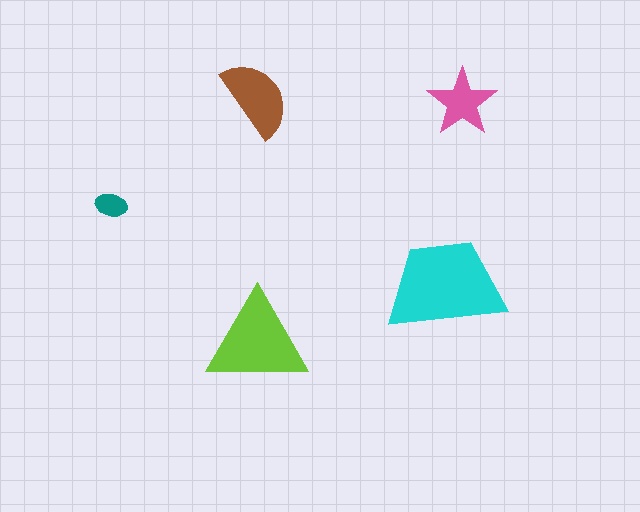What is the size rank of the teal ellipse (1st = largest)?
5th.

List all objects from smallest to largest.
The teal ellipse, the pink star, the brown semicircle, the lime triangle, the cyan trapezoid.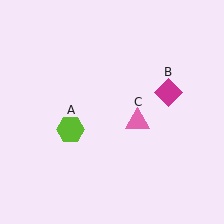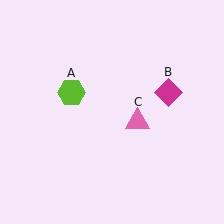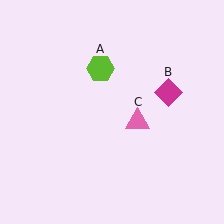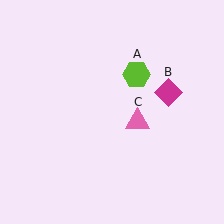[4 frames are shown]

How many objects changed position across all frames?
1 object changed position: lime hexagon (object A).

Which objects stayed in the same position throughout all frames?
Magenta diamond (object B) and pink triangle (object C) remained stationary.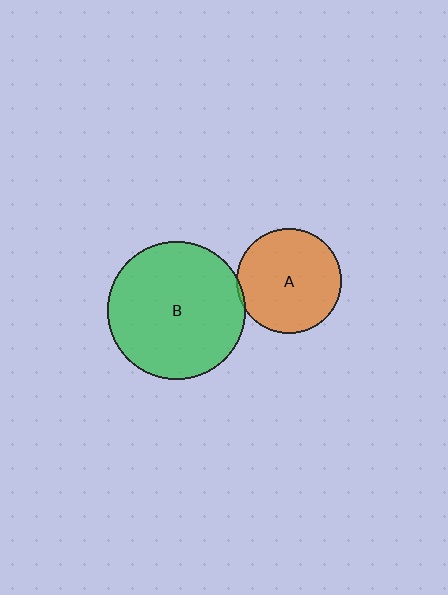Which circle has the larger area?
Circle B (green).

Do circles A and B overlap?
Yes.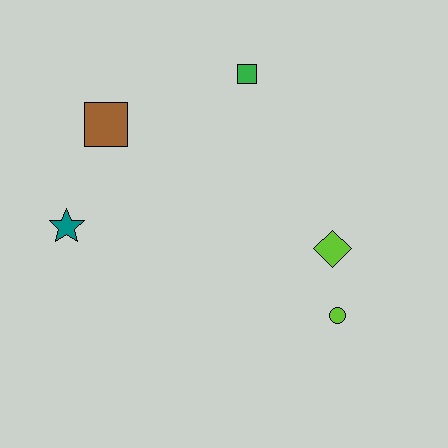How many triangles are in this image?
There are no triangles.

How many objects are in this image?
There are 5 objects.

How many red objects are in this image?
There are no red objects.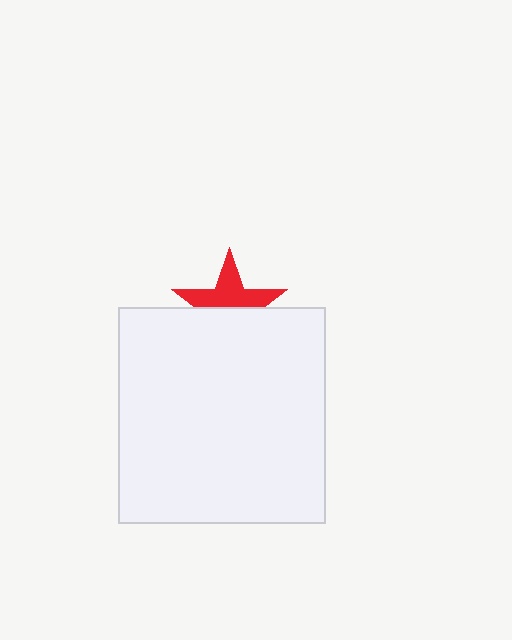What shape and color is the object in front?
The object in front is a white rectangle.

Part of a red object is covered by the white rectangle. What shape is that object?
It is a star.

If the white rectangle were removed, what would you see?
You would see the complete red star.